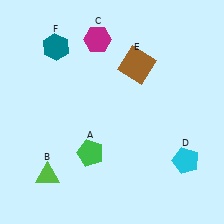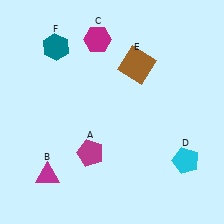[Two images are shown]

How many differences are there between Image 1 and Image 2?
There are 2 differences between the two images.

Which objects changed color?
A changed from green to magenta. B changed from lime to magenta.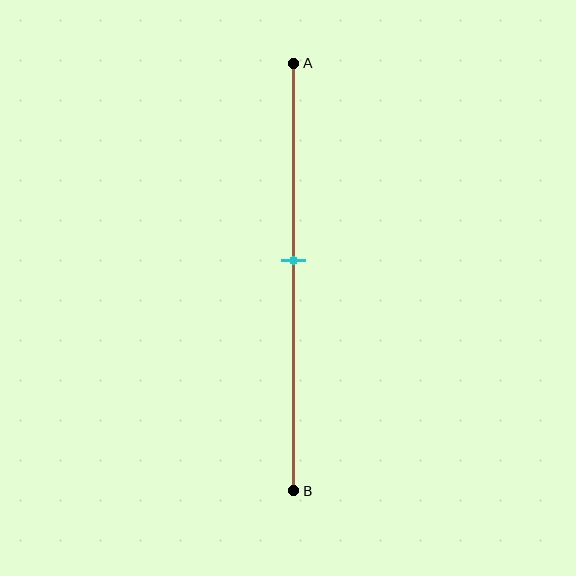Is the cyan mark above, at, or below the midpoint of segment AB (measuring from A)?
The cyan mark is above the midpoint of segment AB.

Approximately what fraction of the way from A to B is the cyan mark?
The cyan mark is approximately 45% of the way from A to B.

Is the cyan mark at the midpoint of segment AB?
No, the mark is at about 45% from A, not at the 50% midpoint.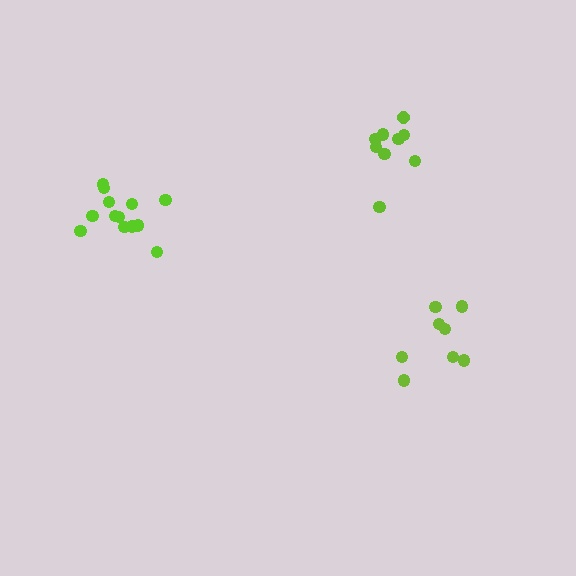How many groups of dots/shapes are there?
There are 3 groups.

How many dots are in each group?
Group 1: 9 dots, Group 2: 13 dots, Group 3: 8 dots (30 total).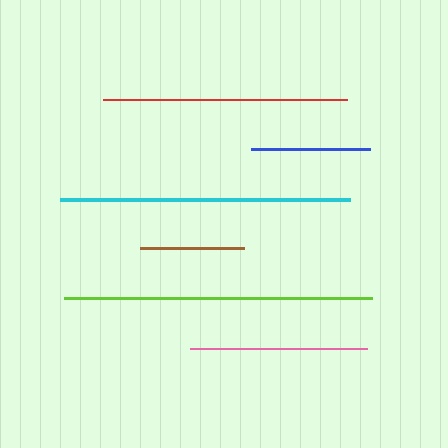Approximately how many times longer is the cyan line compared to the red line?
The cyan line is approximately 1.2 times the length of the red line.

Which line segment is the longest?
The lime line is the longest at approximately 308 pixels.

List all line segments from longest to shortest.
From longest to shortest: lime, cyan, red, pink, blue, brown.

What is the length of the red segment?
The red segment is approximately 243 pixels long.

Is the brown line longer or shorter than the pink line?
The pink line is longer than the brown line.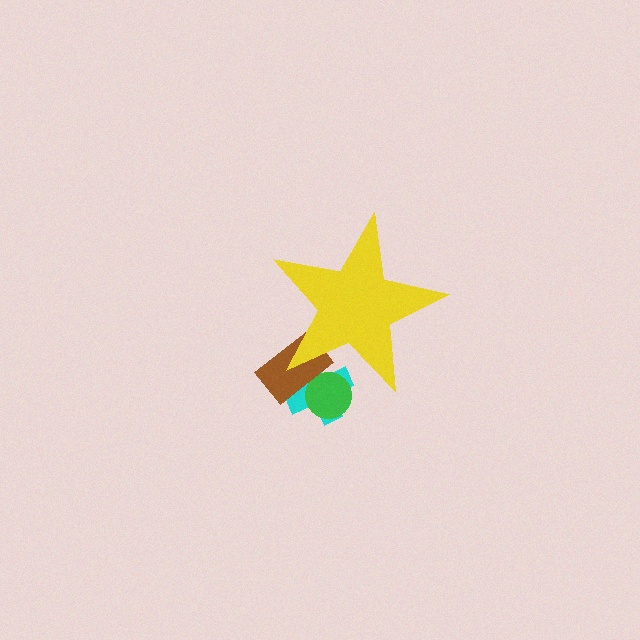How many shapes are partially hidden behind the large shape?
3 shapes are partially hidden.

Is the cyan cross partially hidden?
Yes, the cyan cross is partially hidden behind the yellow star.